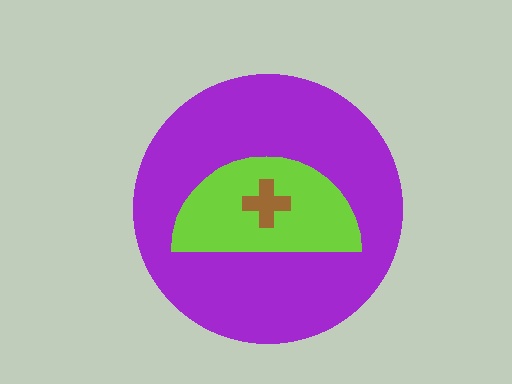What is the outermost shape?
The purple circle.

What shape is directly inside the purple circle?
The lime semicircle.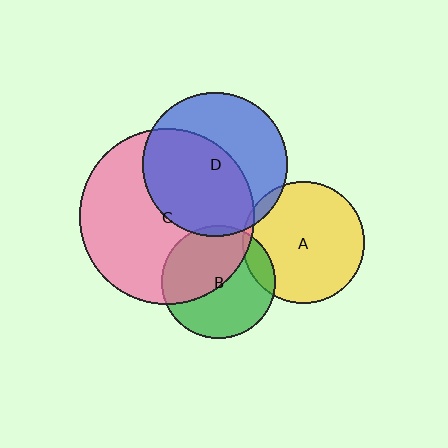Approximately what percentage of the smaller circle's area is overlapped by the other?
Approximately 5%.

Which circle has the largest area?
Circle C (pink).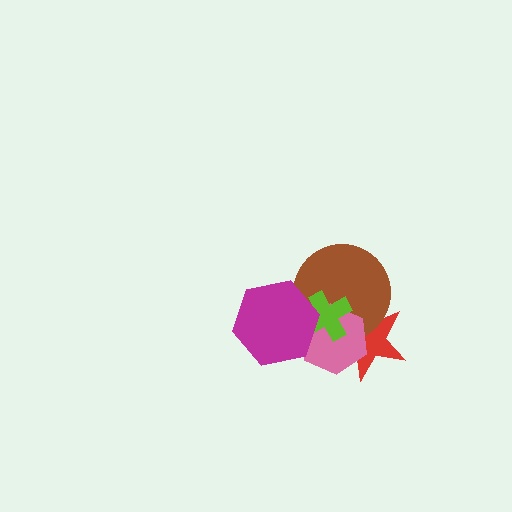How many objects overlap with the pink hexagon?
4 objects overlap with the pink hexagon.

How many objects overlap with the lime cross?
4 objects overlap with the lime cross.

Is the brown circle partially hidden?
Yes, it is partially covered by another shape.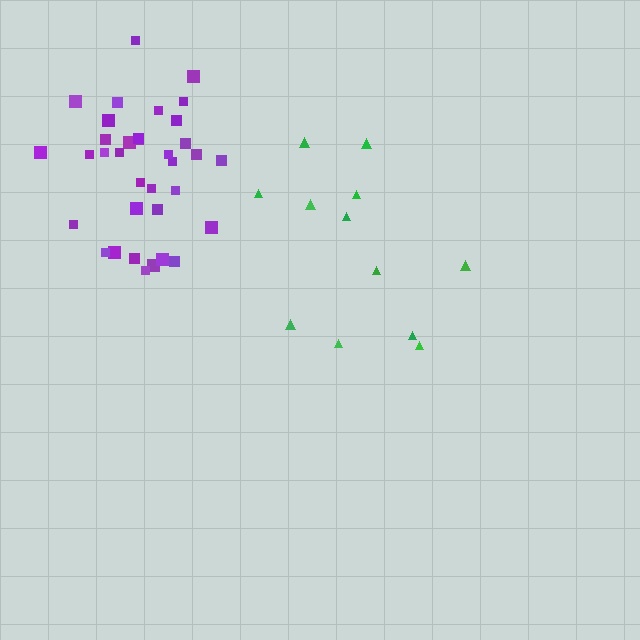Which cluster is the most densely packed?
Purple.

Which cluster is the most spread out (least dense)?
Green.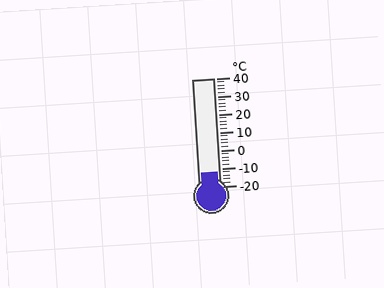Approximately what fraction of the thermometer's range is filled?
The thermometer is filled to approximately 15% of its range.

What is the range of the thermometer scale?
The thermometer scale ranges from -20°C to 40°C.